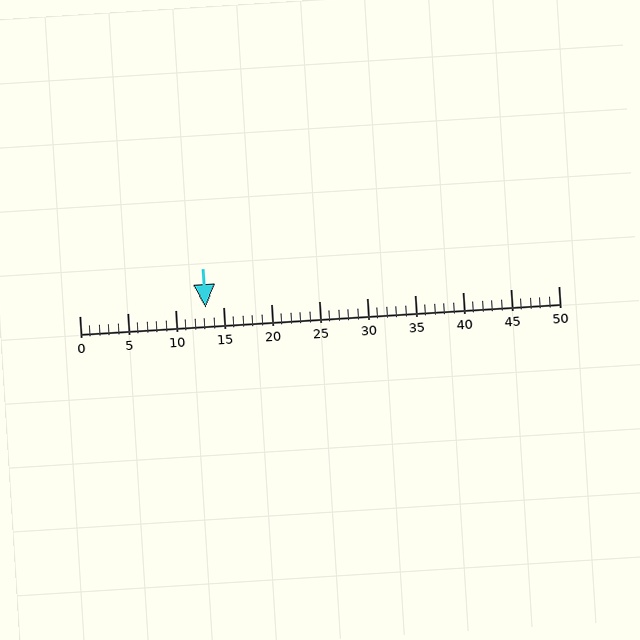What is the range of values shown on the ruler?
The ruler shows values from 0 to 50.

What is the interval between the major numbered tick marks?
The major tick marks are spaced 5 units apart.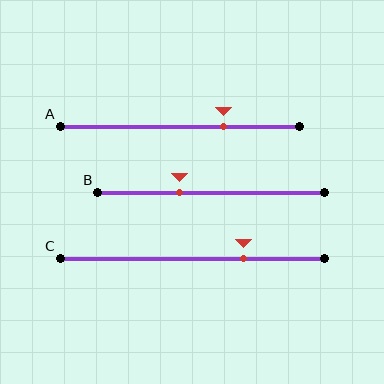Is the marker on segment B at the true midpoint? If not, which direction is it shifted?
No, the marker on segment B is shifted to the left by about 14% of the segment length.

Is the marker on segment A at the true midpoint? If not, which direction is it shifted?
No, the marker on segment A is shifted to the right by about 18% of the segment length.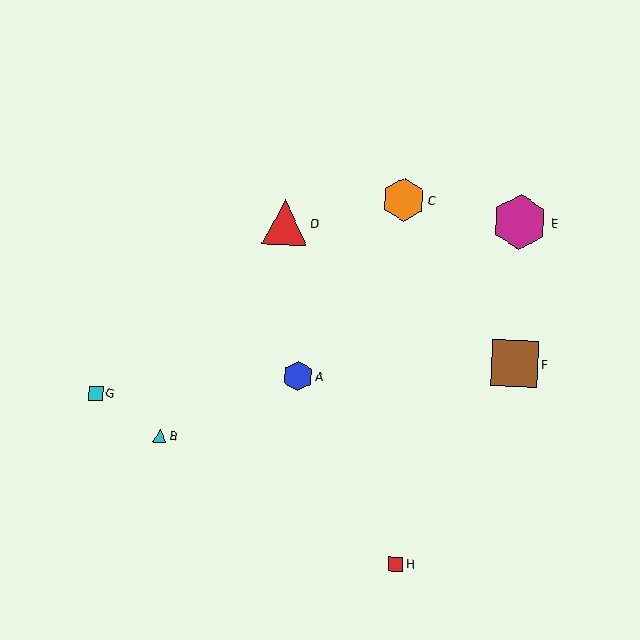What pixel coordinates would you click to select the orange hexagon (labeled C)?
Click at (404, 200) to select the orange hexagon C.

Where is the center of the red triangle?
The center of the red triangle is at (285, 222).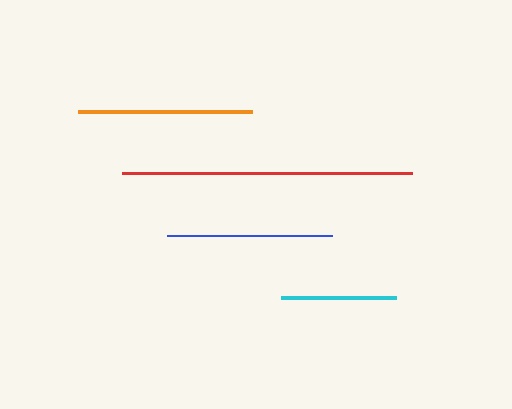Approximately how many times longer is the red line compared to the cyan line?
The red line is approximately 2.5 times the length of the cyan line.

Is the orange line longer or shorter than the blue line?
The orange line is longer than the blue line.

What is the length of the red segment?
The red segment is approximately 290 pixels long.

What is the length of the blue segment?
The blue segment is approximately 165 pixels long.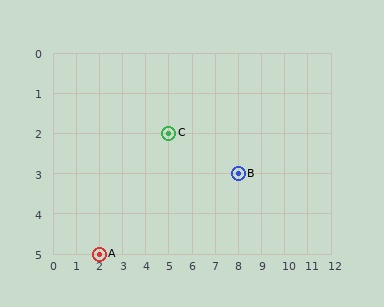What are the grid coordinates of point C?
Point C is at grid coordinates (5, 2).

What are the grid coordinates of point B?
Point B is at grid coordinates (8, 3).